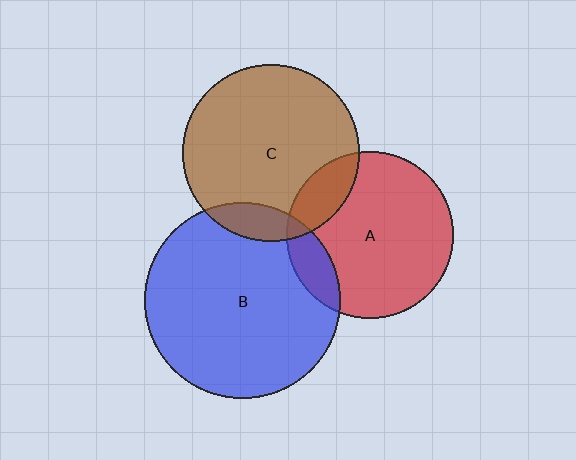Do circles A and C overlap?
Yes.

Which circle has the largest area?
Circle B (blue).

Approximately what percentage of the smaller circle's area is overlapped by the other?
Approximately 15%.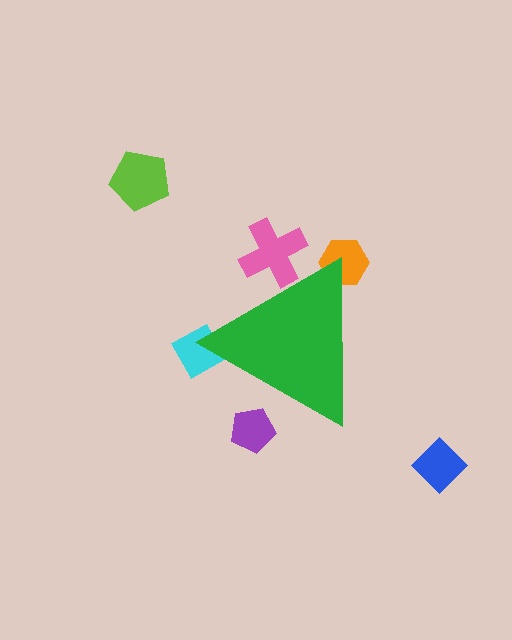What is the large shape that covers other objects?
A green triangle.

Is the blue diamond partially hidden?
No, the blue diamond is fully visible.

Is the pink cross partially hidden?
Yes, the pink cross is partially hidden behind the green triangle.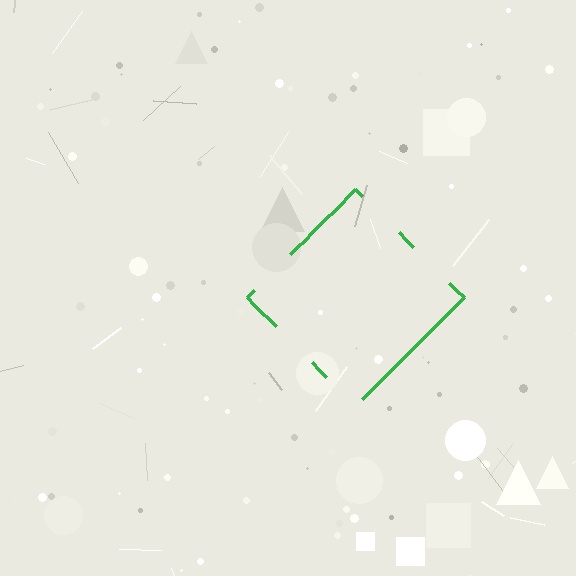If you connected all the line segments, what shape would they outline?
They would outline a diamond.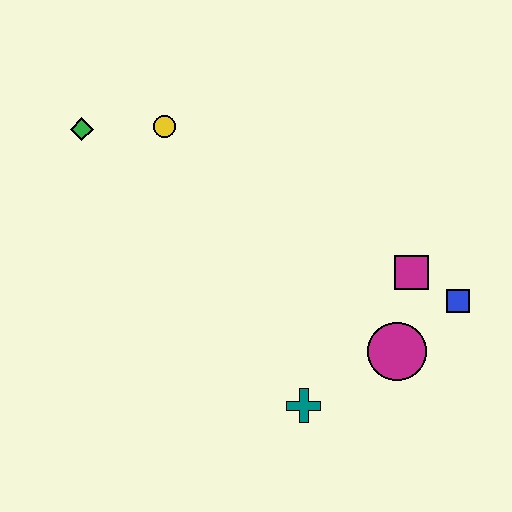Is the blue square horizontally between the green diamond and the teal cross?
No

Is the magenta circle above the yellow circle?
No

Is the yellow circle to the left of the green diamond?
No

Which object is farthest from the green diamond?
The blue square is farthest from the green diamond.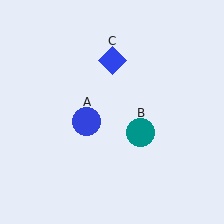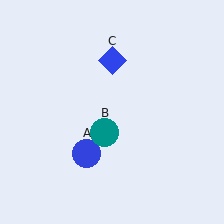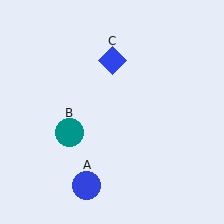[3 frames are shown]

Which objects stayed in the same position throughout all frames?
Blue diamond (object C) remained stationary.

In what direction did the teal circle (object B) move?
The teal circle (object B) moved left.